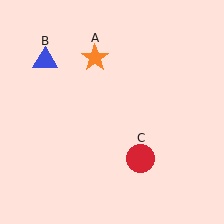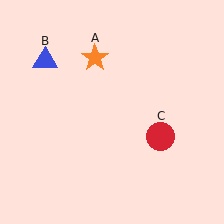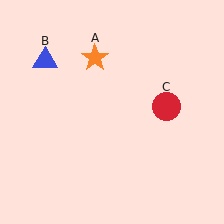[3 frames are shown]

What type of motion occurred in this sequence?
The red circle (object C) rotated counterclockwise around the center of the scene.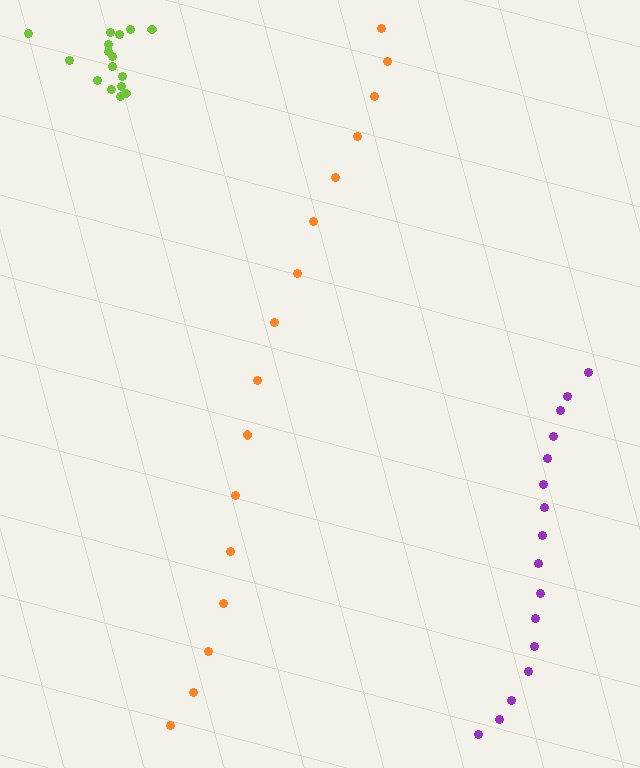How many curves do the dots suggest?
There are 3 distinct paths.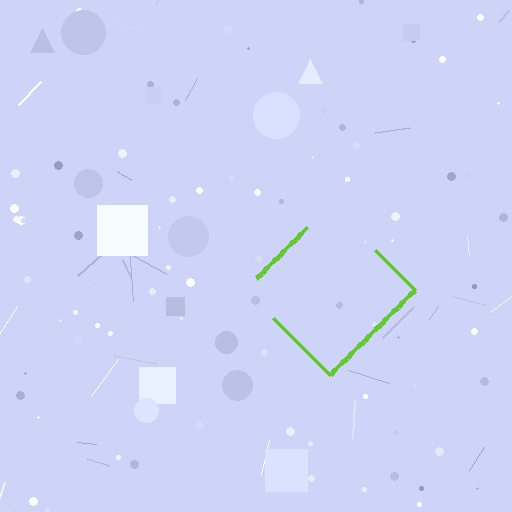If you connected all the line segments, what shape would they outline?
They would outline a diamond.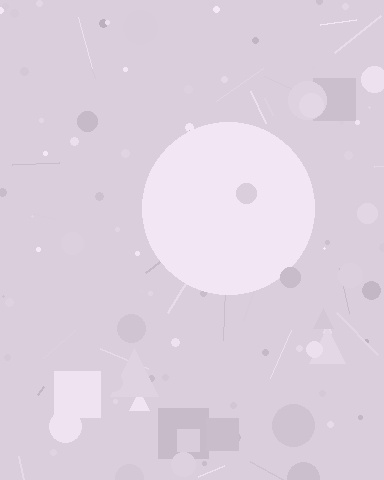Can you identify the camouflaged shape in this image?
The camouflaged shape is a circle.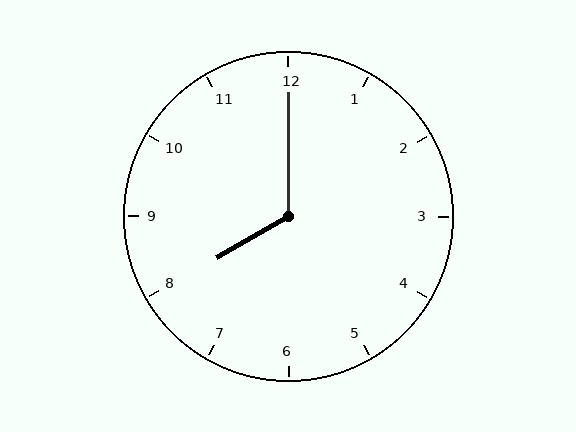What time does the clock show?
8:00.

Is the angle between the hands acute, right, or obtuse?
It is obtuse.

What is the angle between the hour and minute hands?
Approximately 120 degrees.